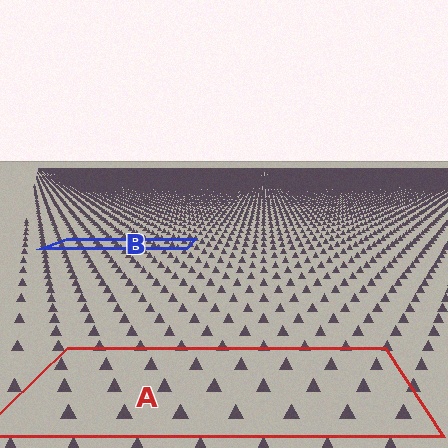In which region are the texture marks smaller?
The texture marks are smaller in region B, because it is farther away.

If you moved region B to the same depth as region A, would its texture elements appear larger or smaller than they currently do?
They would appear larger. At a closer depth, the same texture elements are projected at a bigger on-screen size.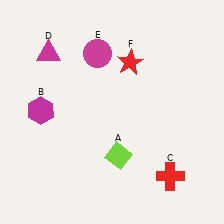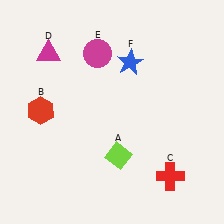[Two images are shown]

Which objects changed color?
B changed from magenta to red. F changed from red to blue.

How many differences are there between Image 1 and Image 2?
There are 2 differences between the two images.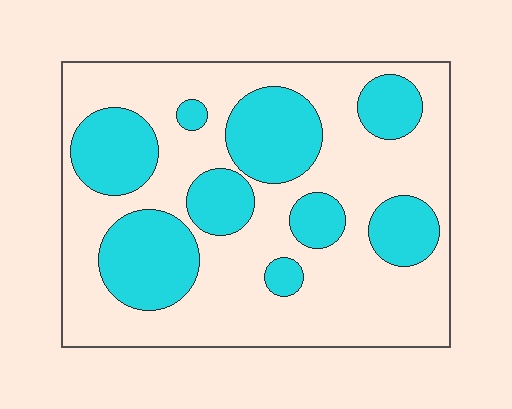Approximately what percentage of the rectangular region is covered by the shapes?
Approximately 35%.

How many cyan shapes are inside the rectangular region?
9.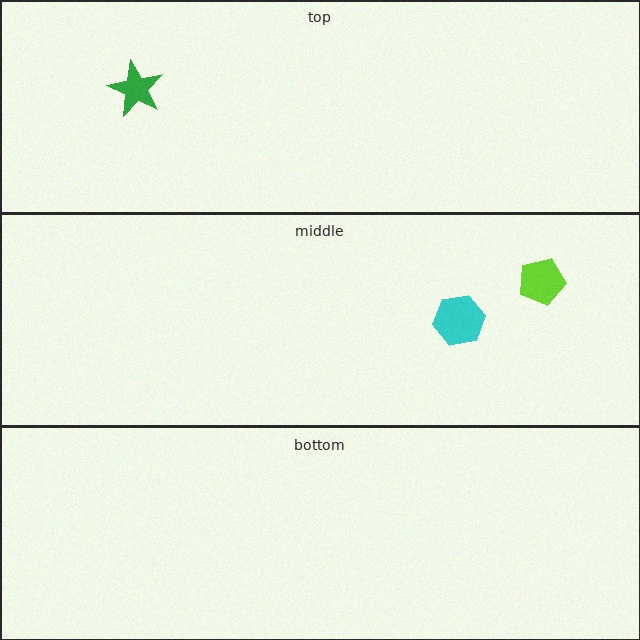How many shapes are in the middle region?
2.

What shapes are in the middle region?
The cyan hexagon, the lime pentagon.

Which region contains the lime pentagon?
The middle region.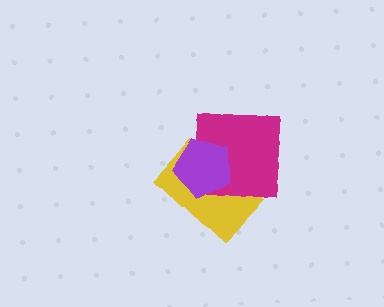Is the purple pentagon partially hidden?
No, no other shape covers it.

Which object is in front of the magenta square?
The purple pentagon is in front of the magenta square.